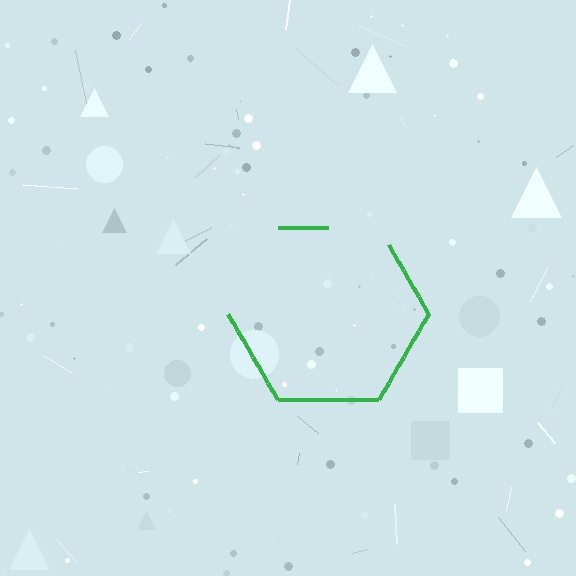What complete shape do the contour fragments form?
The contour fragments form a hexagon.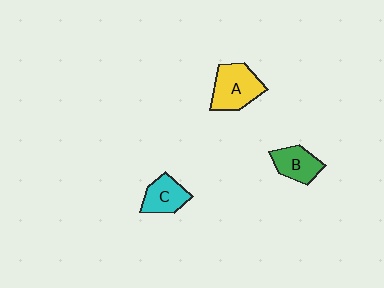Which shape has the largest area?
Shape A (yellow).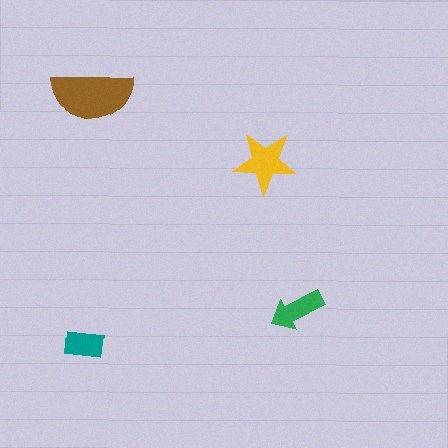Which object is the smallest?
The teal rectangle.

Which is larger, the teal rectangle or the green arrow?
The green arrow.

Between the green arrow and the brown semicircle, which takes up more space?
The brown semicircle.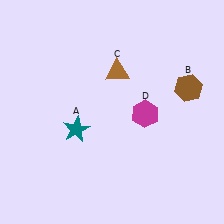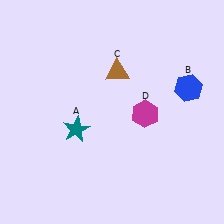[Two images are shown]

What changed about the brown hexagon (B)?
In Image 1, B is brown. In Image 2, it changed to blue.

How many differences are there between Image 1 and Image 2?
There is 1 difference between the two images.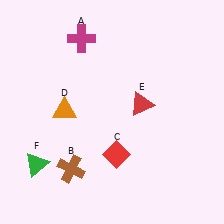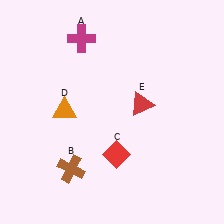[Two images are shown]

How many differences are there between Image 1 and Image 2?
There is 1 difference between the two images.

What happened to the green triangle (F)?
The green triangle (F) was removed in Image 2. It was in the bottom-left area of Image 1.